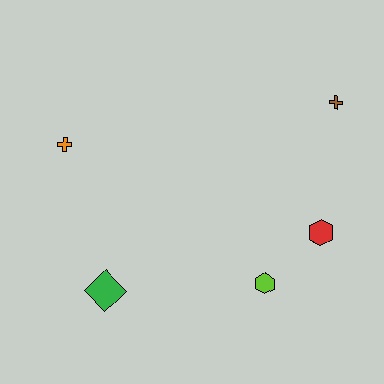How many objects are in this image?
There are 5 objects.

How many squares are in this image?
There are no squares.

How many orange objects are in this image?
There is 1 orange object.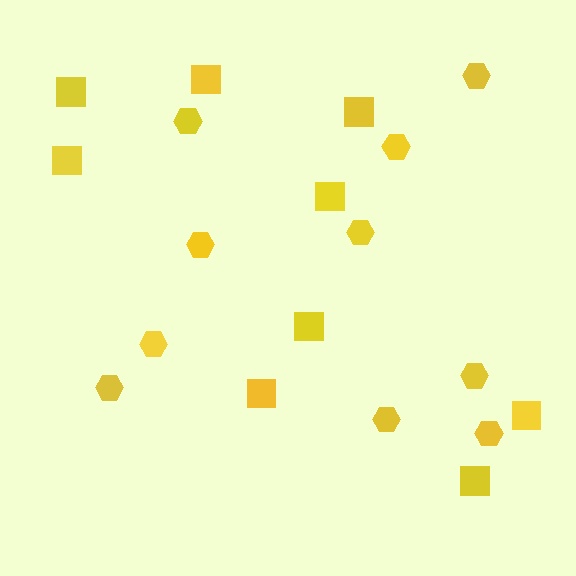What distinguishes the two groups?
There are 2 groups: one group of hexagons (10) and one group of squares (9).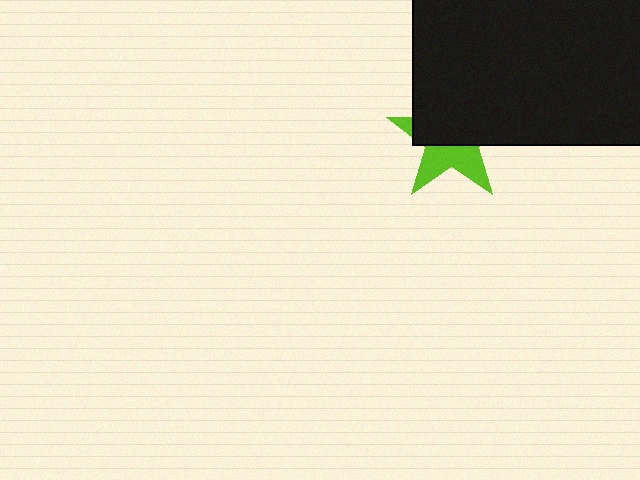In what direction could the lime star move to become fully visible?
The lime star could move down. That would shift it out from behind the black rectangle entirely.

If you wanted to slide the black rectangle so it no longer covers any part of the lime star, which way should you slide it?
Slide it up — that is the most direct way to separate the two shapes.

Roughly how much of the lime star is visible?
A small part of it is visible (roughly 43%).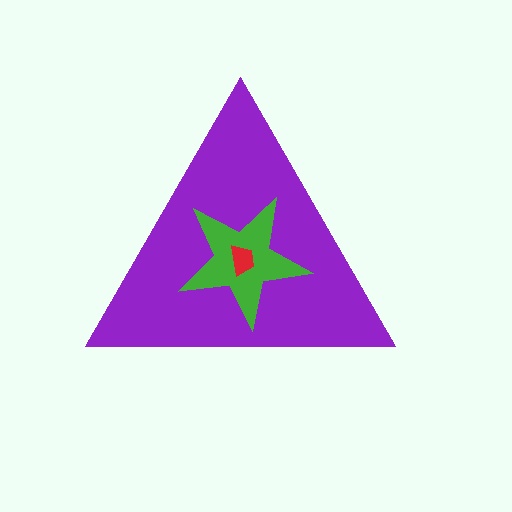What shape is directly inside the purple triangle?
The green star.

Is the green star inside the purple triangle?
Yes.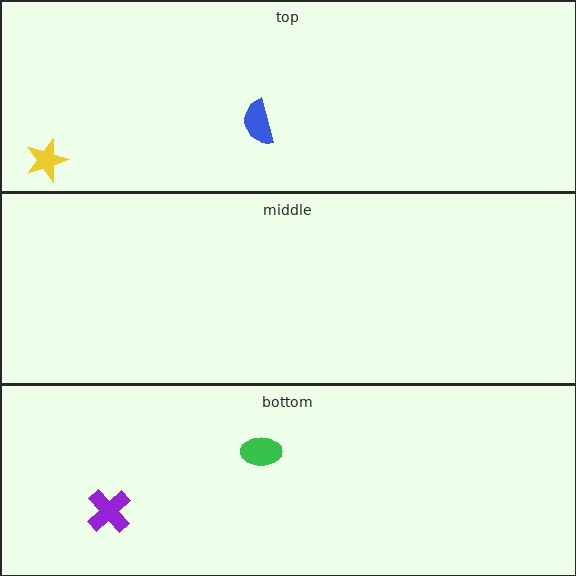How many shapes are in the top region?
2.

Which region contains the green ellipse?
The bottom region.